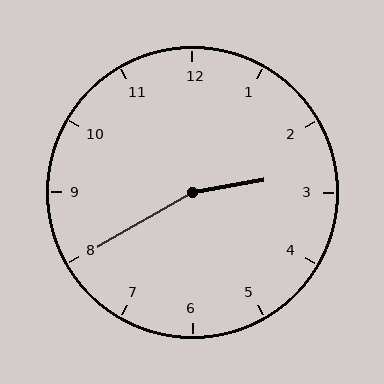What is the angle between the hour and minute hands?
Approximately 160 degrees.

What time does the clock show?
2:40.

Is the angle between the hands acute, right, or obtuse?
It is obtuse.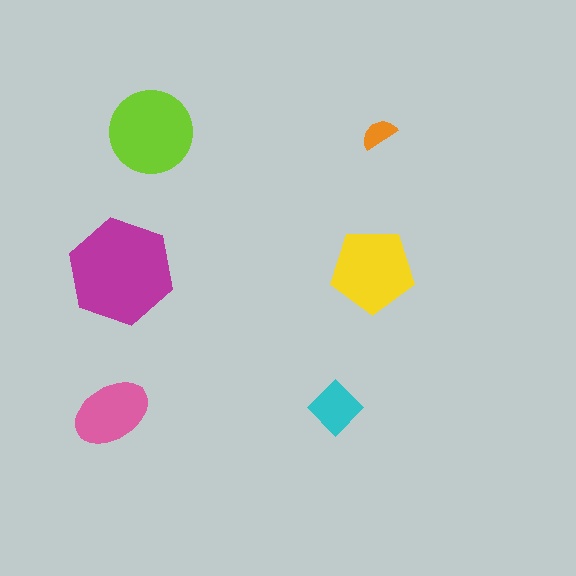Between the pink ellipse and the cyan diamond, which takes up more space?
The pink ellipse.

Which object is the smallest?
The orange semicircle.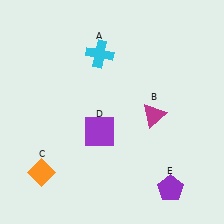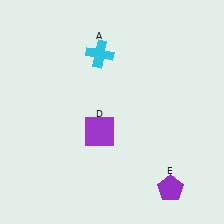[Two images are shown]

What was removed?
The orange diamond (C), the magenta triangle (B) were removed in Image 2.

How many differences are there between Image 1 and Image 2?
There are 2 differences between the two images.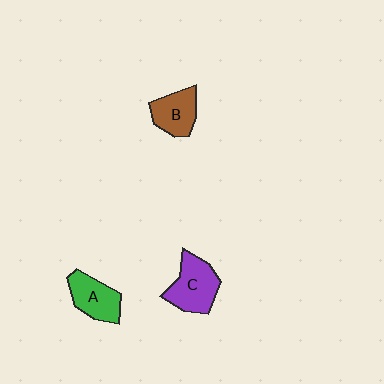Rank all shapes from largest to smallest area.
From largest to smallest: C (purple), A (green), B (brown).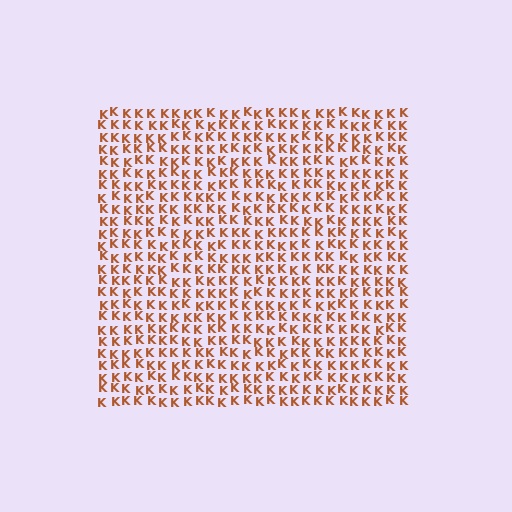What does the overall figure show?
The overall figure shows a square.